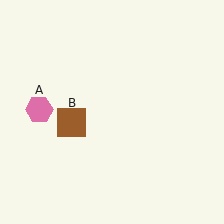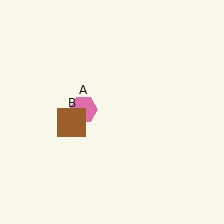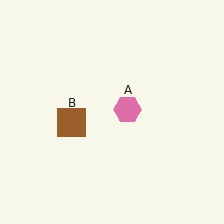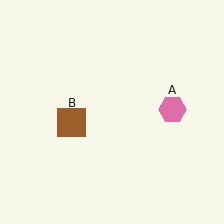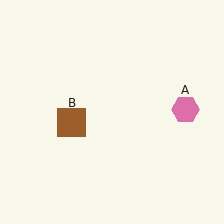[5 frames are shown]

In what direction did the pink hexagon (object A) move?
The pink hexagon (object A) moved right.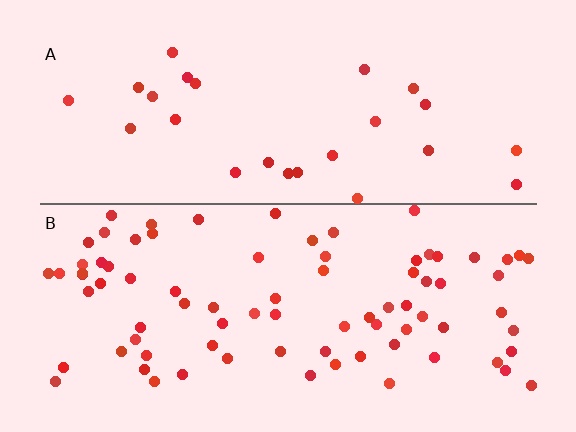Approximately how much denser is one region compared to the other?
Approximately 3.1× — region B over region A.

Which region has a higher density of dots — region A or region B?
B (the bottom).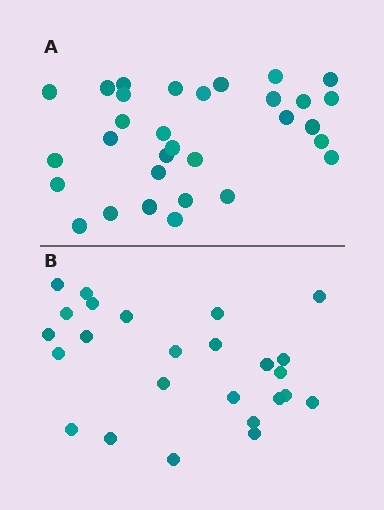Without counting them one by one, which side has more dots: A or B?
Region A (the top region) has more dots.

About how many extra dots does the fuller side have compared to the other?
Region A has about 6 more dots than region B.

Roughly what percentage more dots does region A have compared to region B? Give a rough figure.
About 25% more.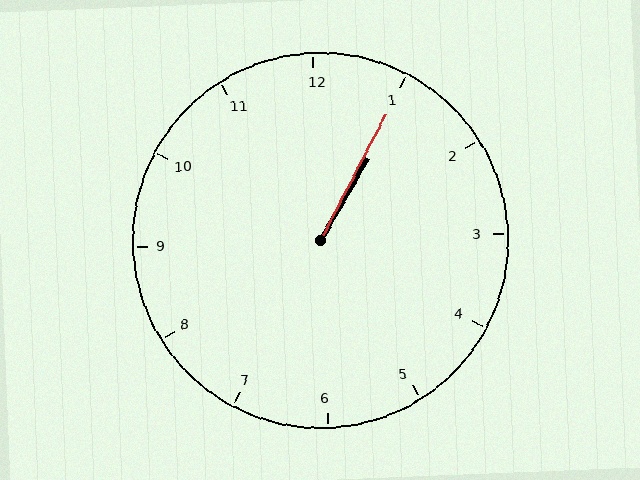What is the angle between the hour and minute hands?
Approximately 2 degrees.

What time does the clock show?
1:05.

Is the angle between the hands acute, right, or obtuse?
It is acute.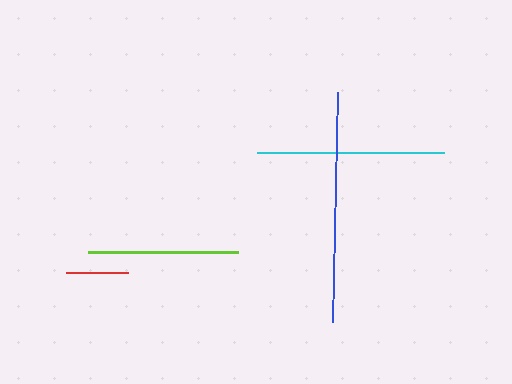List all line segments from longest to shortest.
From longest to shortest: blue, cyan, lime, red.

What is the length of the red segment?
The red segment is approximately 61 pixels long.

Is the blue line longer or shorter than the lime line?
The blue line is longer than the lime line.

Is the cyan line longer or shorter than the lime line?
The cyan line is longer than the lime line.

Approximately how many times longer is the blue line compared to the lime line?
The blue line is approximately 1.5 times the length of the lime line.